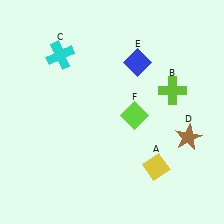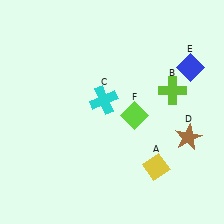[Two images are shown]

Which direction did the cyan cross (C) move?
The cyan cross (C) moved down.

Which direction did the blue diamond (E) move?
The blue diamond (E) moved right.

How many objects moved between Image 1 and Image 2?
2 objects moved between the two images.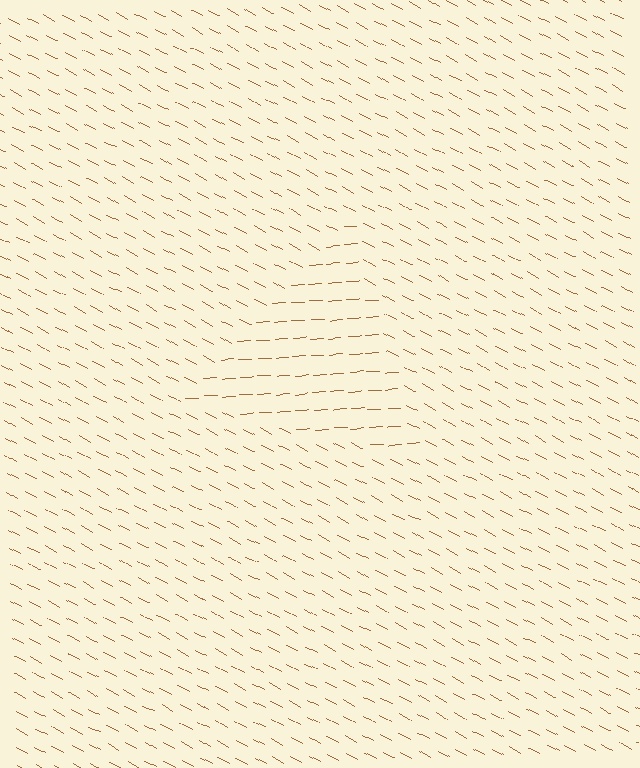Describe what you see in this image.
The image is filled with small brown line segments. A triangle region in the image has lines oriented differently from the surrounding lines, creating a visible texture boundary.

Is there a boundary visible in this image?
Yes, there is a texture boundary formed by a change in line orientation.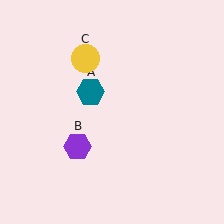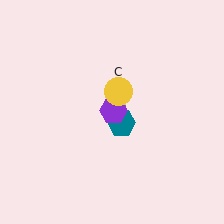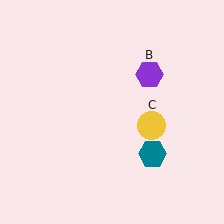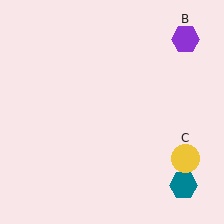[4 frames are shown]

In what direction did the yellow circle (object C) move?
The yellow circle (object C) moved down and to the right.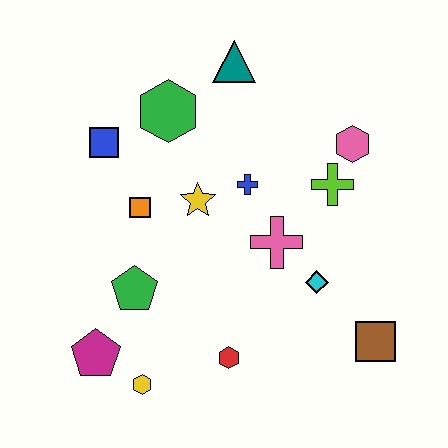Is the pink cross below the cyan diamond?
No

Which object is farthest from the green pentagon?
The pink hexagon is farthest from the green pentagon.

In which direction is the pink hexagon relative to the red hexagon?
The pink hexagon is above the red hexagon.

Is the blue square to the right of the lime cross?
No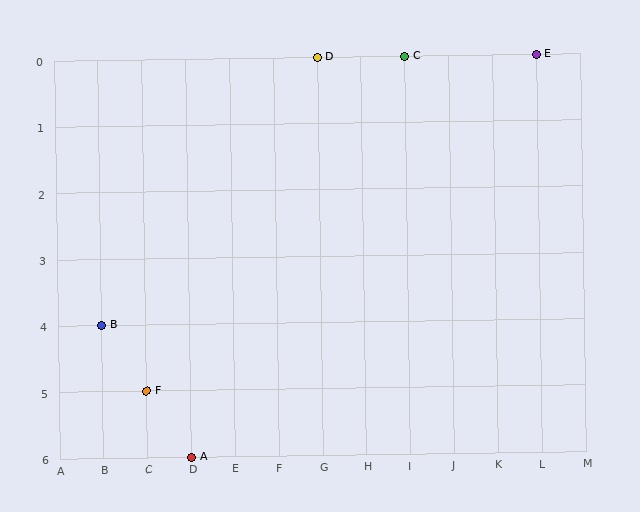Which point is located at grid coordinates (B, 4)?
Point B is at (B, 4).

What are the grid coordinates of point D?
Point D is at grid coordinates (G, 0).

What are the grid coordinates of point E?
Point E is at grid coordinates (L, 0).